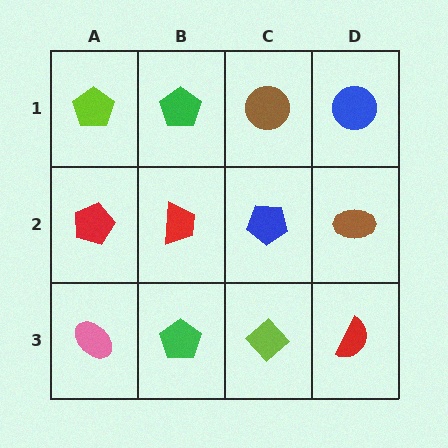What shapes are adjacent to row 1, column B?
A red trapezoid (row 2, column B), a lime pentagon (row 1, column A), a brown circle (row 1, column C).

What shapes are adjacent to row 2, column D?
A blue circle (row 1, column D), a red semicircle (row 3, column D), a blue pentagon (row 2, column C).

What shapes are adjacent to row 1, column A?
A red pentagon (row 2, column A), a green pentagon (row 1, column B).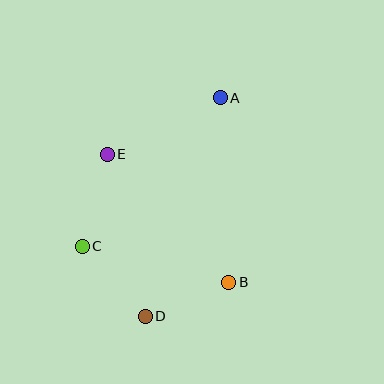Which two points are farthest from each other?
Points A and D are farthest from each other.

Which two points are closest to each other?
Points B and D are closest to each other.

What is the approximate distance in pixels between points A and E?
The distance between A and E is approximately 127 pixels.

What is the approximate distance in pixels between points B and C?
The distance between B and C is approximately 151 pixels.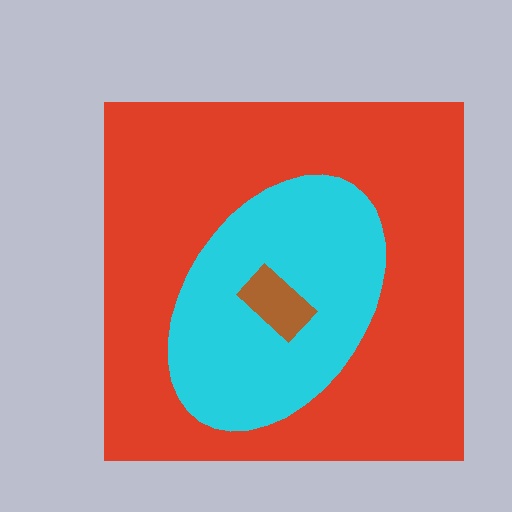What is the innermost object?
The brown rectangle.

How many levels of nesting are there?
3.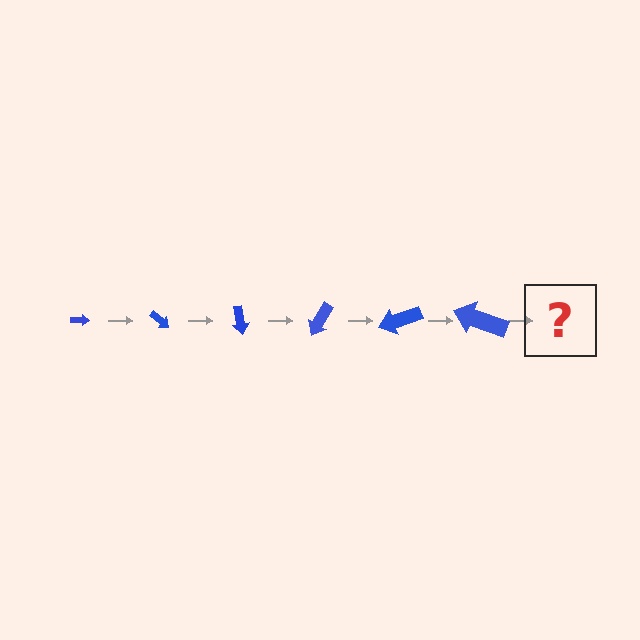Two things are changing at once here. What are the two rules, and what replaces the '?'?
The two rules are that the arrow grows larger each step and it rotates 40 degrees each step. The '?' should be an arrow, larger than the previous one and rotated 240 degrees from the start.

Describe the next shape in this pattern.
It should be an arrow, larger than the previous one and rotated 240 degrees from the start.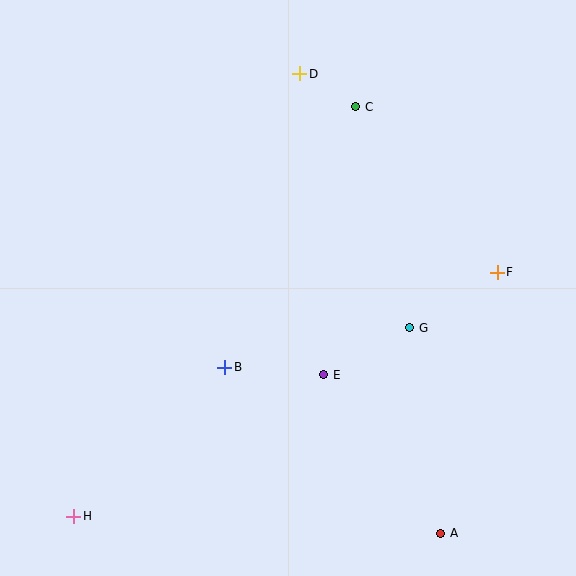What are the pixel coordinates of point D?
Point D is at (300, 74).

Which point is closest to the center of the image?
Point E at (324, 375) is closest to the center.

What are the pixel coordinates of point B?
Point B is at (225, 367).